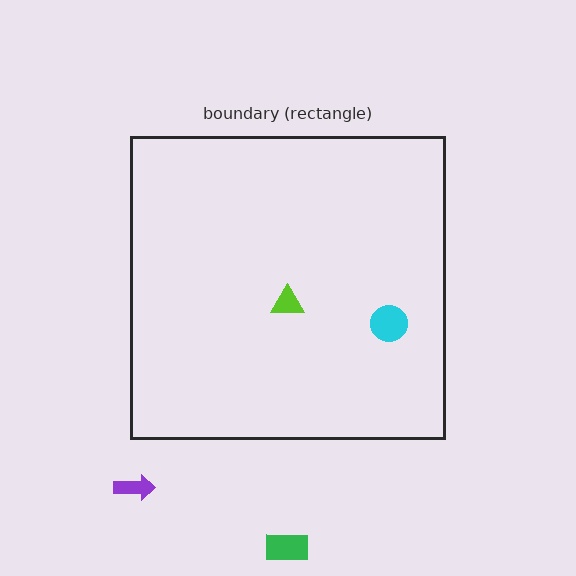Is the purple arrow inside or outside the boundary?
Outside.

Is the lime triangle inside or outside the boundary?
Inside.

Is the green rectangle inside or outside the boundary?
Outside.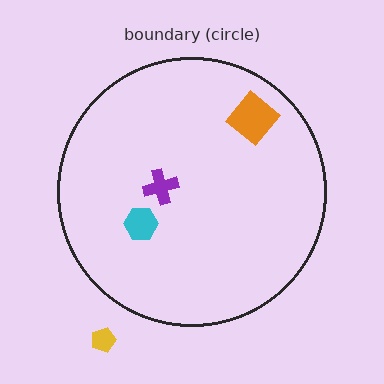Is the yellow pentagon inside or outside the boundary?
Outside.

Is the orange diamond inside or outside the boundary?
Inside.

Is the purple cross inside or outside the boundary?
Inside.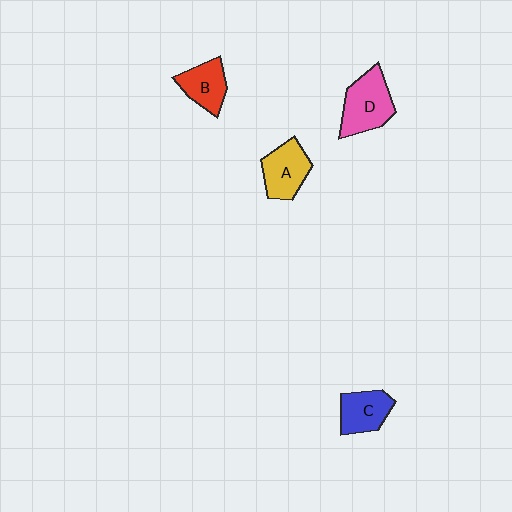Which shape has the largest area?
Shape D (pink).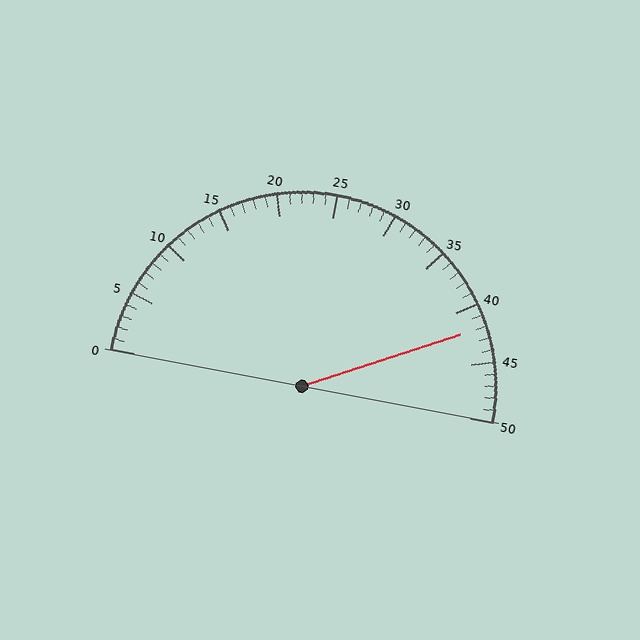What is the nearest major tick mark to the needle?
The nearest major tick mark is 40.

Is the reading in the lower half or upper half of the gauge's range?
The reading is in the upper half of the range (0 to 50).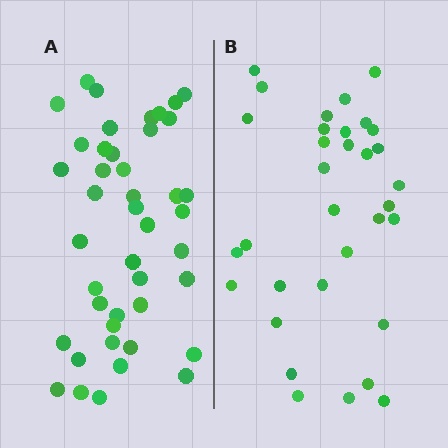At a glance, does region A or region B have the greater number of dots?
Region A (the left region) has more dots.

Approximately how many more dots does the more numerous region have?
Region A has roughly 10 or so more dots than region B.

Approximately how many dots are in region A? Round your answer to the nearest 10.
About 40 dots. (The exact count is 43, which rounds to 40.)